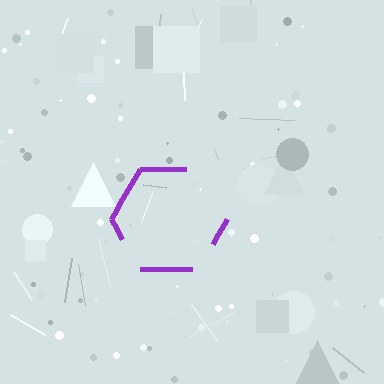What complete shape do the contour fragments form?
The contour fragments form a hexagon.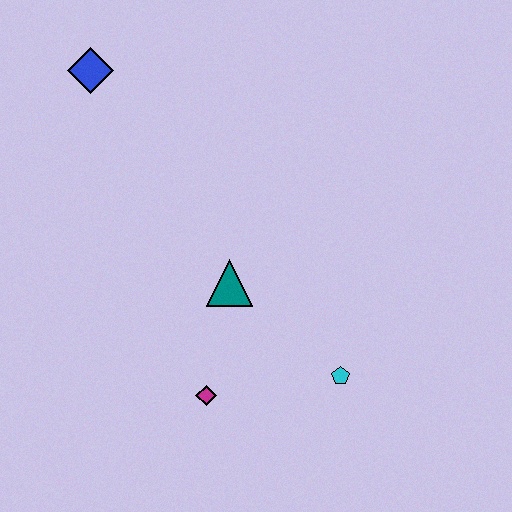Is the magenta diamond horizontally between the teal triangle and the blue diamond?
Yes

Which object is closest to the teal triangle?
The magenta diamond is closest to the teal triangle.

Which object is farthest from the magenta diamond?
The blue diamond is farthest from the magenta diamond.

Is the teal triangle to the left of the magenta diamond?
No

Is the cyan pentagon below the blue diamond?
Yes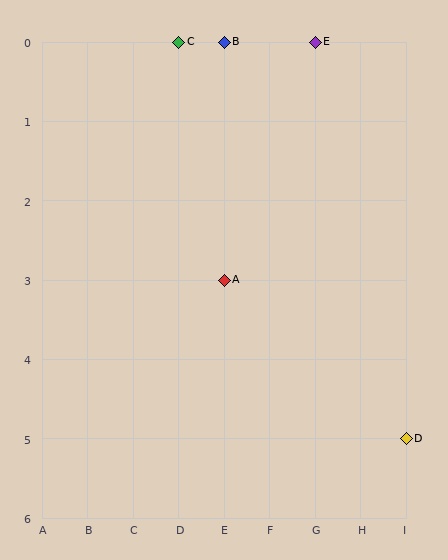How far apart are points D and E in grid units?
Points D and E are 2 columns and 5 rows apart (about 5.4 grid units diagonally).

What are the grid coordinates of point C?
Point C is at grid coordinates (D, 0).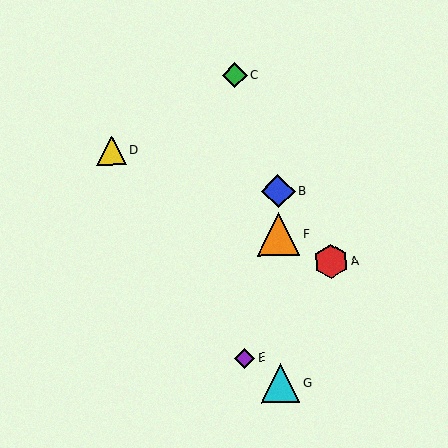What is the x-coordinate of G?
Object G is at x≈281.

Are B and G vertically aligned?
Yes, both are at x≈278.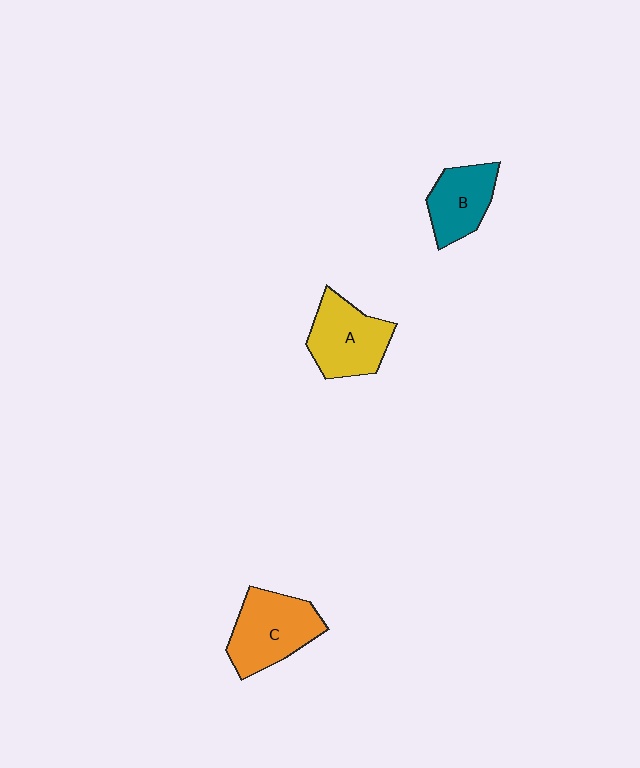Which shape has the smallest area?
Shape B (teal).